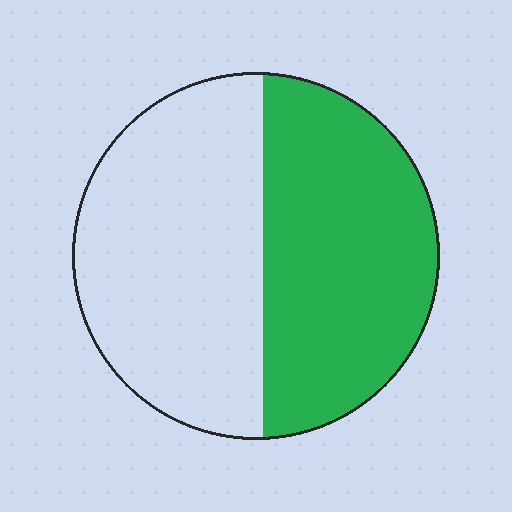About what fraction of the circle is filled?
About one half (1/2).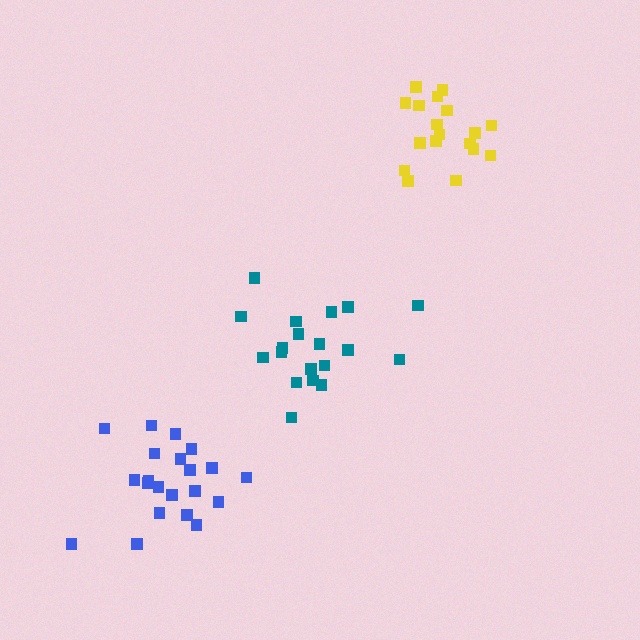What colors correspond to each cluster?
The clusters are colored: teal, blue, yellow.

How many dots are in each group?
Group 1: 19 dots, Group 2: 21 dots, Group 3: 18 dots (58 total).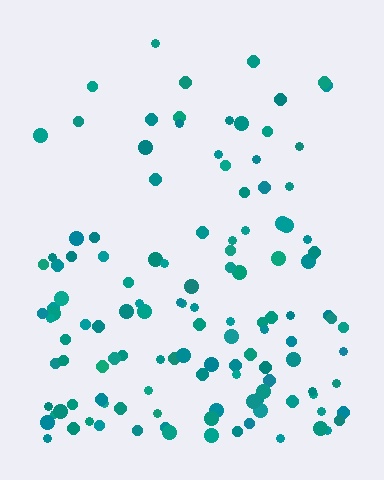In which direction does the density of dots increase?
From top to bottom, with the bottom side densest.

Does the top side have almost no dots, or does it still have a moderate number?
Still a moderate number, just noticeably fewer than the bottom.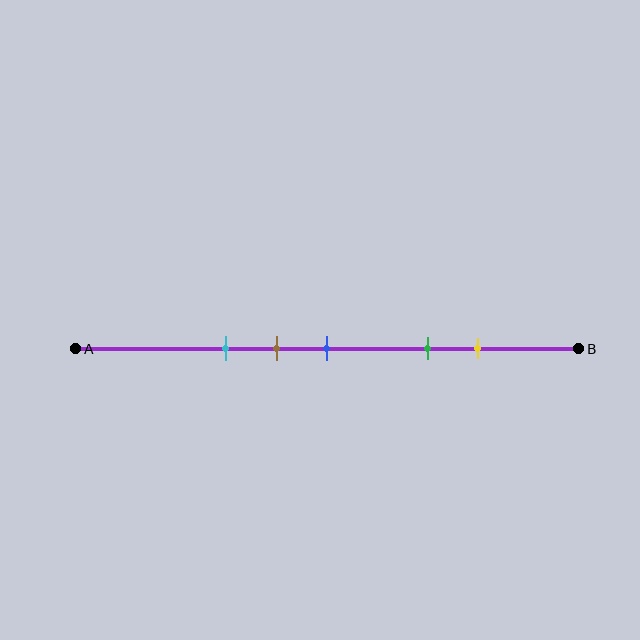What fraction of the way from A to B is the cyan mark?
The cyan mark is approximately 30% (0.3) of the way from A to B.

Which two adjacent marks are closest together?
The brown and blue marks are the closest adjacent pair.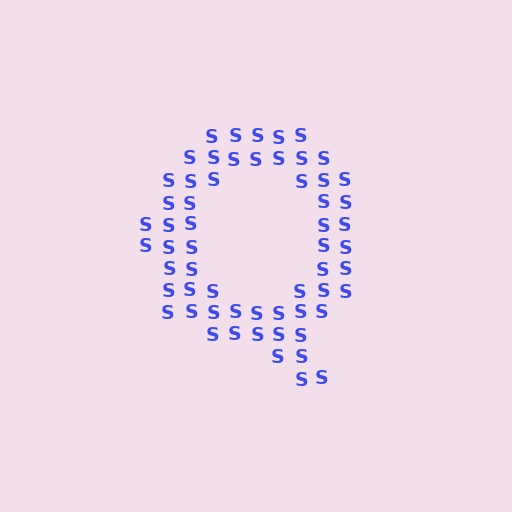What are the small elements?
The small elements are letter S's.